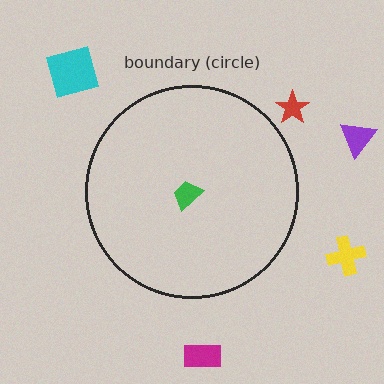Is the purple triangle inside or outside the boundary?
Outside.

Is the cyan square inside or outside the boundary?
Outside.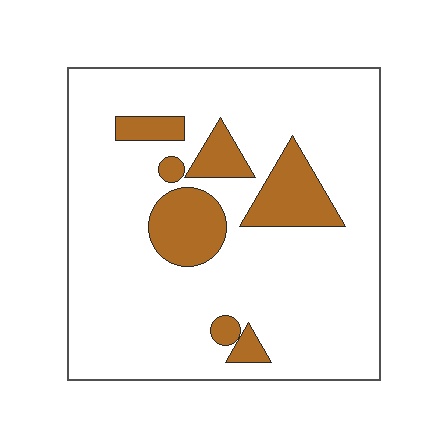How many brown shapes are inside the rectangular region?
7.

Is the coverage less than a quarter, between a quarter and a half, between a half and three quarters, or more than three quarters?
Less than a quarter.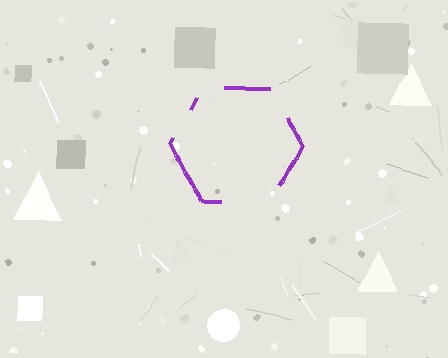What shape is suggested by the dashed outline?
The dashed outline suggests a hexagon.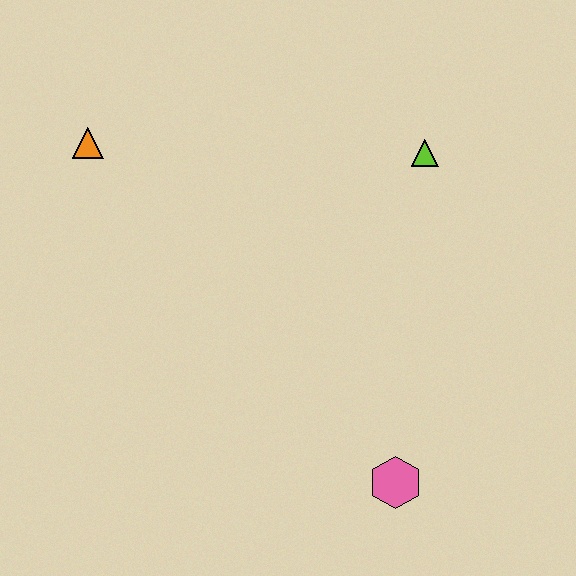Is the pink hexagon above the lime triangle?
No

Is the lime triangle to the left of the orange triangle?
No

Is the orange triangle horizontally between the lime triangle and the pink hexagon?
No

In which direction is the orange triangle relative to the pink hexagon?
The orange triangle is above the pink hexagon.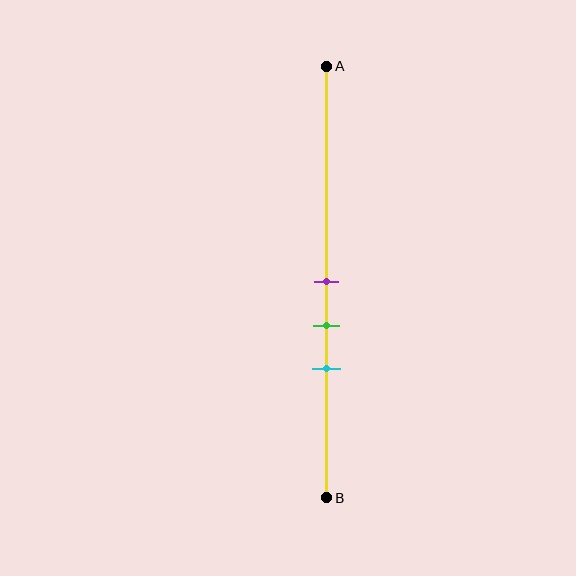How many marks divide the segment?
There are 3 marks dividing the segment.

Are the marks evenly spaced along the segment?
Yes, the marks are approximately evenly spaced.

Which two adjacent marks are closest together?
The purple and green marks are the closest adjacent pair.